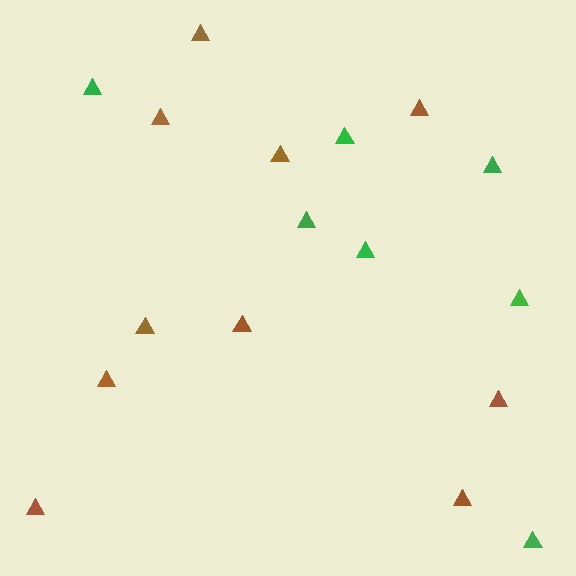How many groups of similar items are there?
There are 2 groups: one group of green triangles (7) and one group of brown triangles (10).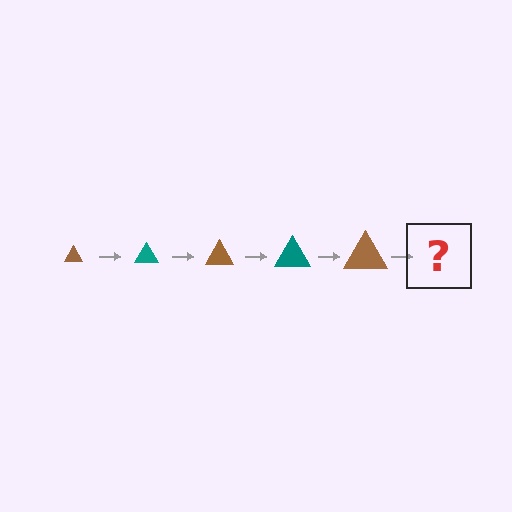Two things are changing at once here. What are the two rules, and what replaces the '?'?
The two rules are that the triangle grows larger each step and the color cycles through brown and teal. The '?' should be a teal triangle, larger than the previous one.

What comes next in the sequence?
The next element should be a teal triangle, larger than the previous one.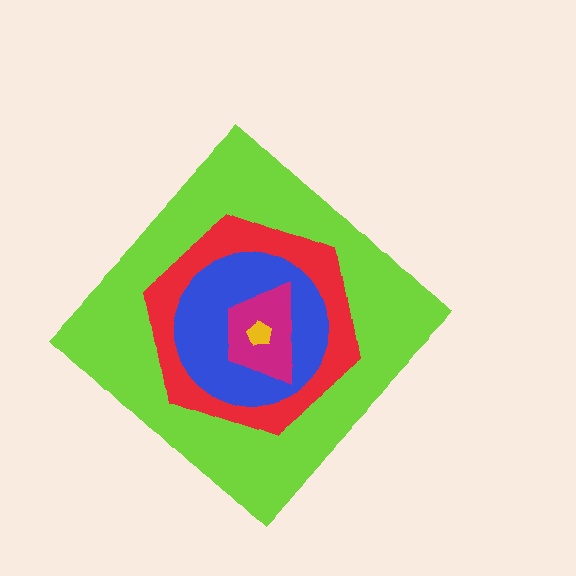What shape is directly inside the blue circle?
The magenta trapezoid.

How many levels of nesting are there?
5.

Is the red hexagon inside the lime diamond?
Yes.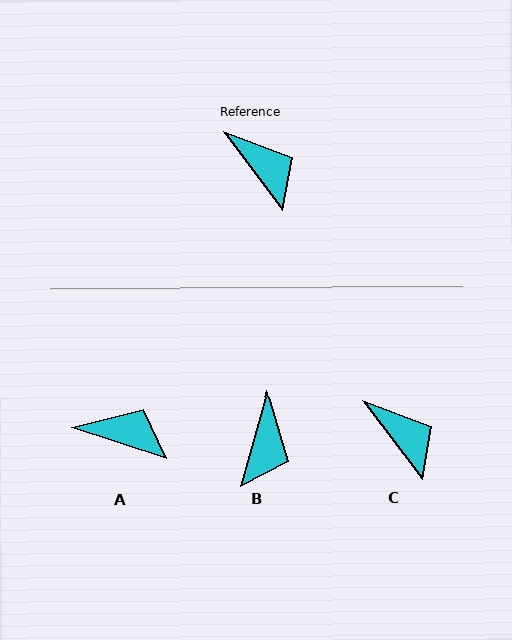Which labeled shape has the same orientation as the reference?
C.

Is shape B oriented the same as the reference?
No, it is off by about 53 degrees.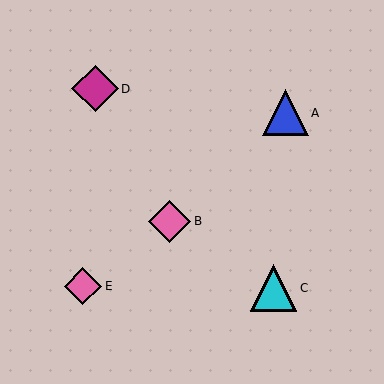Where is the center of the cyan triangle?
The center of the cyan triangle is at (273, 288).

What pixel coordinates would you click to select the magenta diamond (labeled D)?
Click at (95, 89) to select the magenta diamond D.